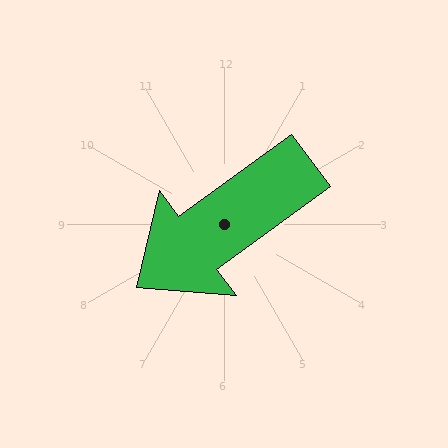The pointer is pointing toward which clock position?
Roughly 8 o'clock.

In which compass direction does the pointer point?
Southwest.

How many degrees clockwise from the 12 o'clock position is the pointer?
Approximately 234 degrees.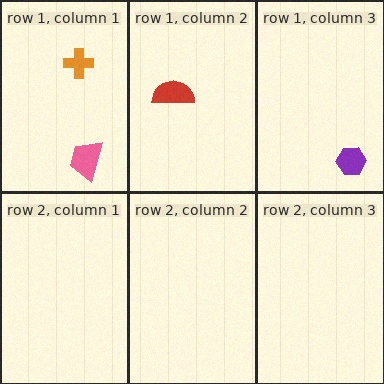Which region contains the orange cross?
The row 1, column 1 region.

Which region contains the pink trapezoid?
The row 1, column 1 region.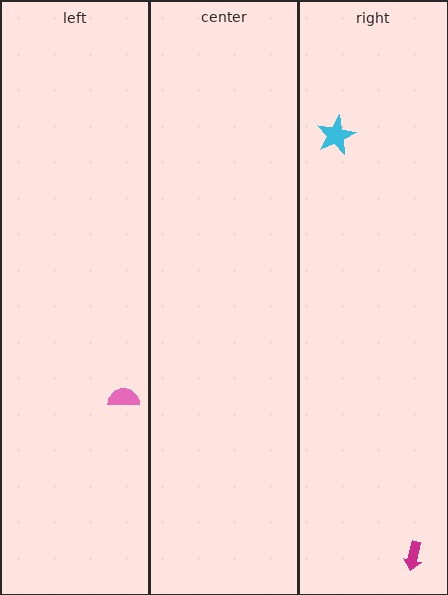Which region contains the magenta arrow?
The right region.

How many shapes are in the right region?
2.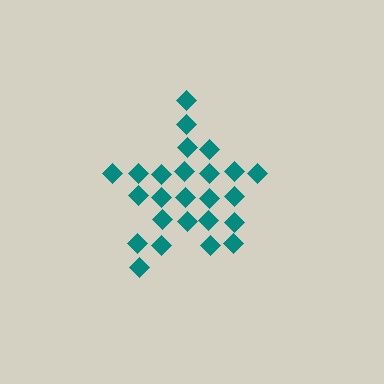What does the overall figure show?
The overall figure shows a star.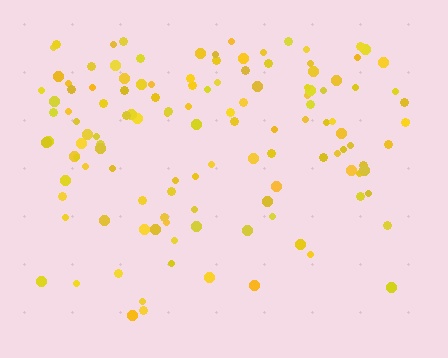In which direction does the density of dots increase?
From bottom to top, with the top side densest.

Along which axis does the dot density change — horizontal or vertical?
Vertical.